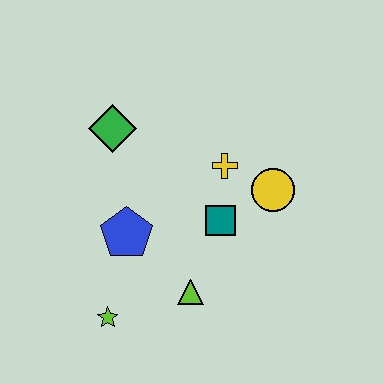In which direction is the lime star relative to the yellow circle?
The lime star is to the left of the yellow circle.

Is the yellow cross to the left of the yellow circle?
Yes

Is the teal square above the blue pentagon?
Yes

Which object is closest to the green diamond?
The blue pentagon is closest to the green diamond.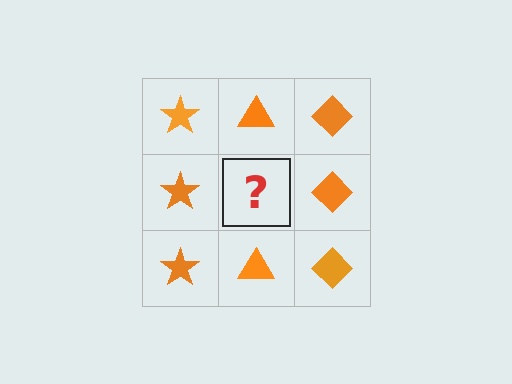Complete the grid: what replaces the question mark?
The question mark should be replaced with an orange triangle.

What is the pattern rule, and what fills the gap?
The rule is that each column has a consistent shape. The gap should be filled with an orange triangle.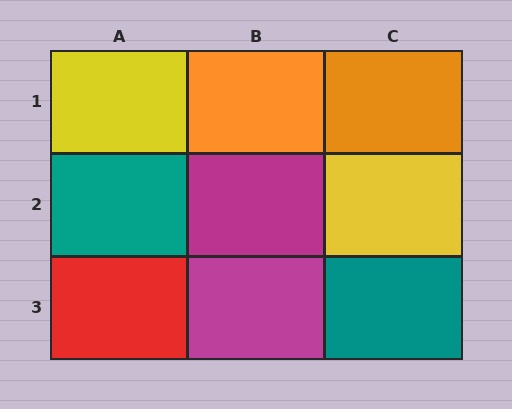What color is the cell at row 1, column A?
Yellow.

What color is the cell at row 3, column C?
Teal.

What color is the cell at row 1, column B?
Orange.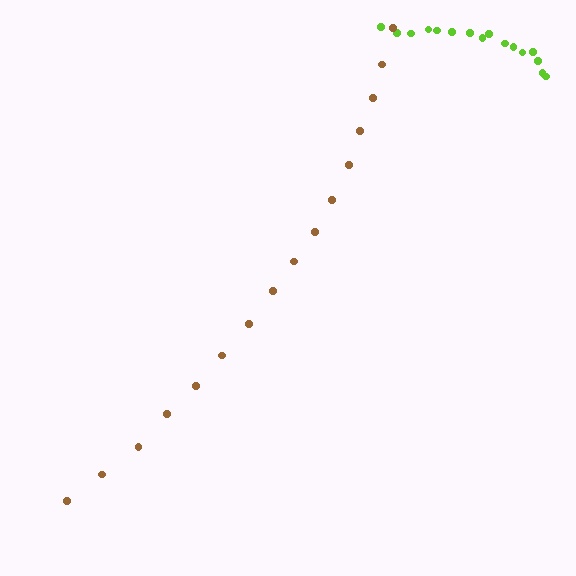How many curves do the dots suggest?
There are 2 distinct paths.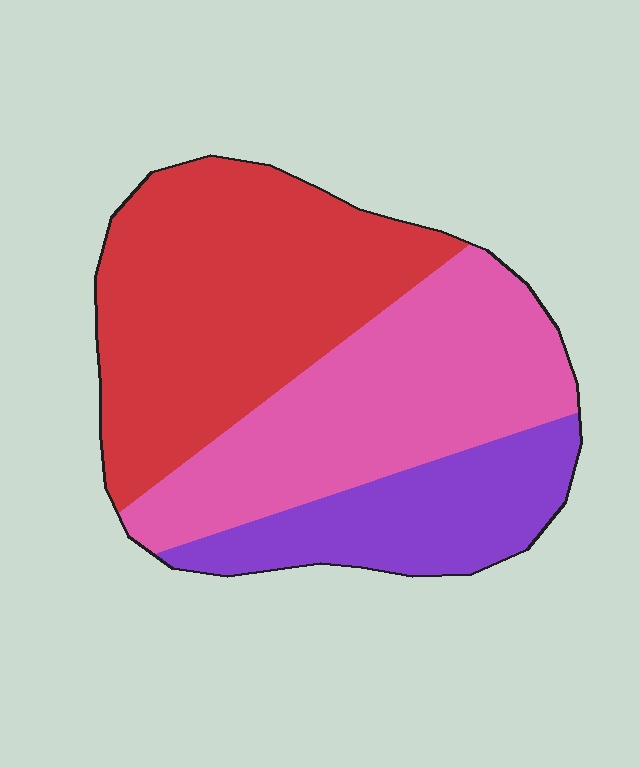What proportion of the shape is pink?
Pink covers 36% of the shape.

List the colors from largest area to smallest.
From largest to smallest: red, pink, purple.